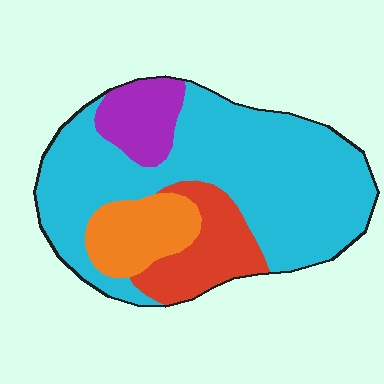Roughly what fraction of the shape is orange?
Orange takes up about one eighth (1/8) of the shape.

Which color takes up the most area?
Cyan, at roughly 60%.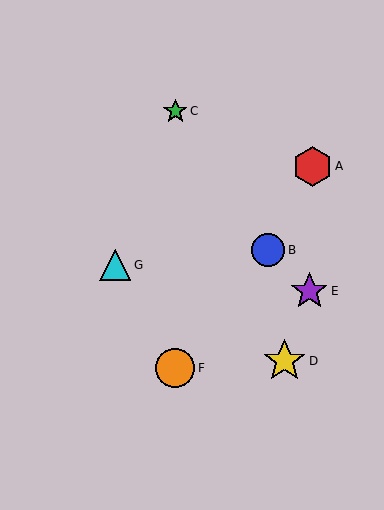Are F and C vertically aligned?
Yes, both are at x≈175.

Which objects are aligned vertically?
Objects C, F are aligned vertically.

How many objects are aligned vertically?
2 objects (C, F) are aligned vertically.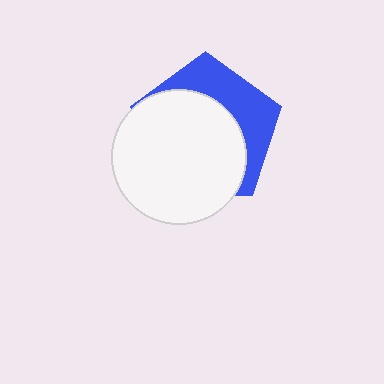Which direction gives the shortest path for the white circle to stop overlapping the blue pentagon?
Moving toward the lower-left gives the shortest separation.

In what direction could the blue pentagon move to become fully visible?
The blue pentagon could move toward the upper-right. That would shift it out from behind the white circle entirely.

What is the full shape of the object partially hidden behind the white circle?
The partially hidden object is a blue pentagon.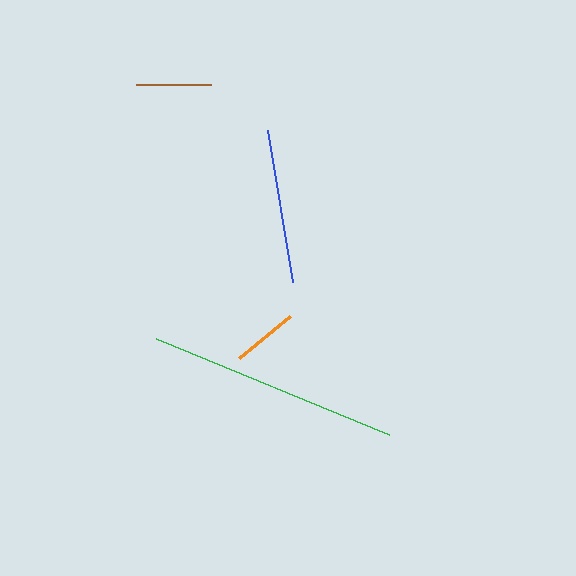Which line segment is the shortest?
The orange line is the shortest at approximately 66 pixels.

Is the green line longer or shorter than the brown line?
The green line is longer than the brown line.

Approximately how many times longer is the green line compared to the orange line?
The green line is approximately 3.8 times the length of the orange line.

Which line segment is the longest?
The green line is the longest at approximately 252 pixels.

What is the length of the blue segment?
The blue segment is approximately 154 pixels long.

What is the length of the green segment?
The green segment is approximately 252 pixels long.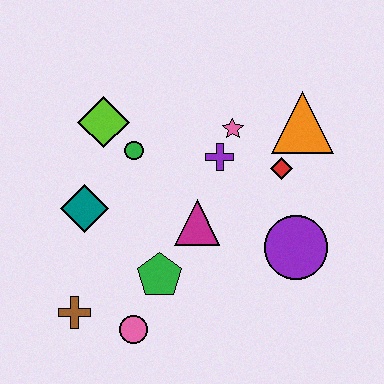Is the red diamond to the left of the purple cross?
No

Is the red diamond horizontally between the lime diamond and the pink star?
No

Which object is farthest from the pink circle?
The orange triangle is farthest from the pink circle.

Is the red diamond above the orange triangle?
No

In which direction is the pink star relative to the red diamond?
The pink star is to the left of the red diamond.